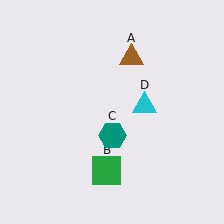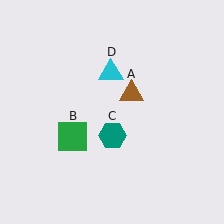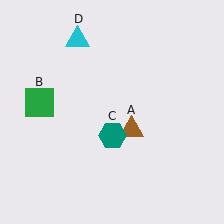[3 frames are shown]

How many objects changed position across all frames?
3 objects changed position: brown triangle (object A), green square (object B), cyan triangle (object D).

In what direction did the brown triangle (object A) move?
The brown triangle (object A) moved down.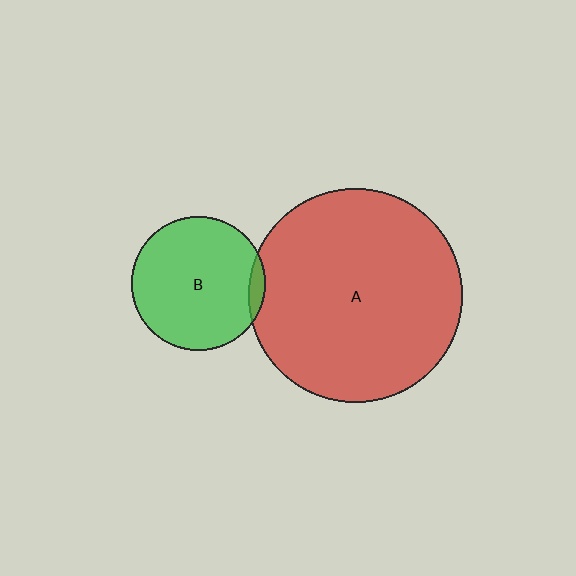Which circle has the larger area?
Circle A (red).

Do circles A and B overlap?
Yes.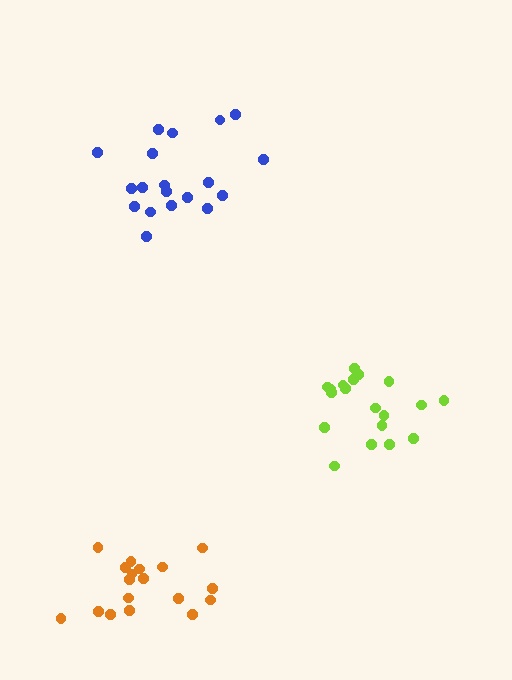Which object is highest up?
The blue cluster is topmost.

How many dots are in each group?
Group 1: 19 dots, Group 2: 18 dots, Group 3: 19 dots (56 total).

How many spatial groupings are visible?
There are 3 spatial groupings.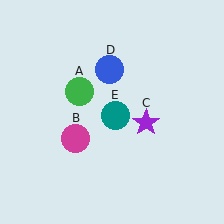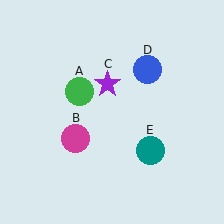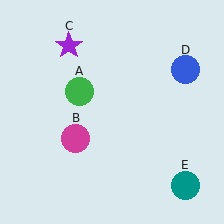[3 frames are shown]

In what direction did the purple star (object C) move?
The purple star (object C) moved up and to the left.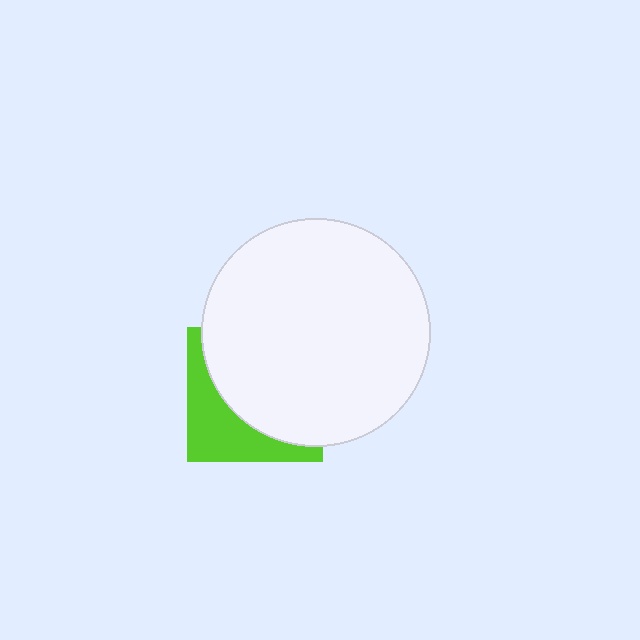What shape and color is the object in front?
The object in front is a white circle.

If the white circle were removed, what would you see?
You would see the complete lime square.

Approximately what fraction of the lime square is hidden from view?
Roughly 65% of the lime square is hidden behind the white circle.